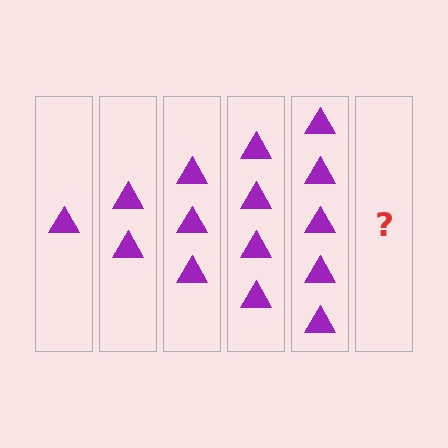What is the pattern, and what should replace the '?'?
The pattern is that each step adds one more triangle. The '?' should be 6 triangles.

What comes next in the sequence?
The next element should be 6 triangles.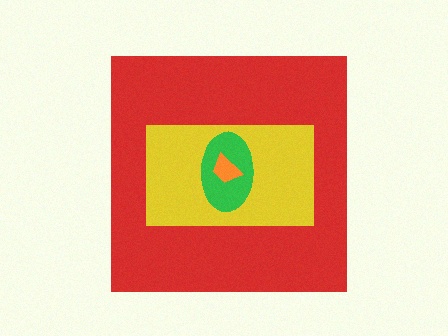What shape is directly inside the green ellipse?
The orange trapezoid.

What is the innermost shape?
The orange trapezoid.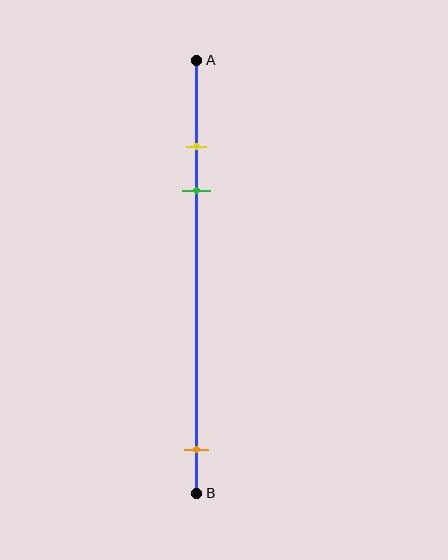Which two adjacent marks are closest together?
The yellow and green marks are the closest adjacent pair.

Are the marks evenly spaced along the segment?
No, the marks are not evenly spaced.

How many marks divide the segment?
There are 3 marks dividing the segment.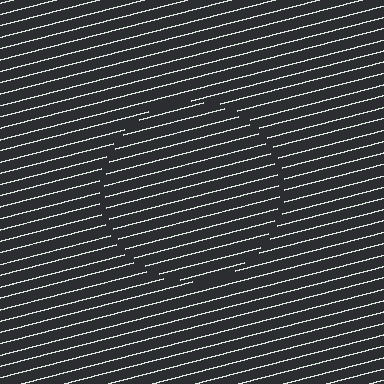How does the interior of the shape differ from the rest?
The interior of the shape contains the same grating, shifted by half a period — the contour is defined by the phase discontinuity where line-ends from the inner and outer gratings abut.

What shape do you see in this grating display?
An illusory circle. The interior of the shape contains the same grating, shifted by half a period — the contour is defined by the phase discontinuity where line-ends from the inner and outer gratings abut.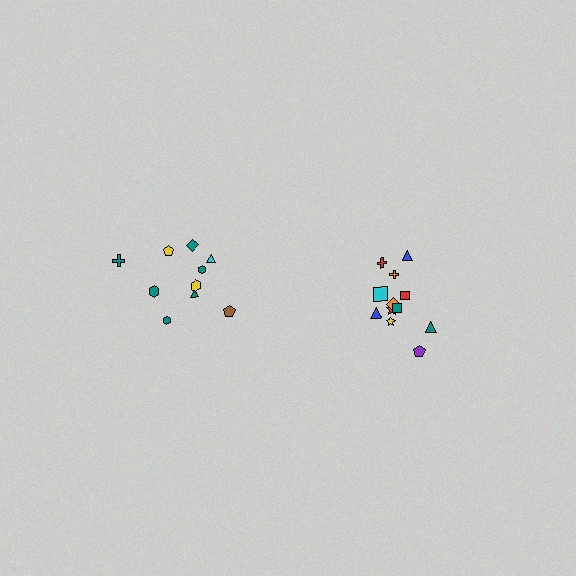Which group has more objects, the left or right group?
The right group.